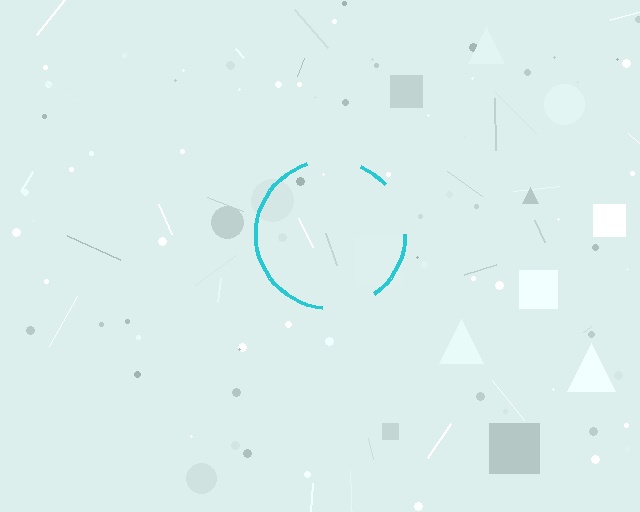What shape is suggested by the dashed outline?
The dashed outline suggests a circle.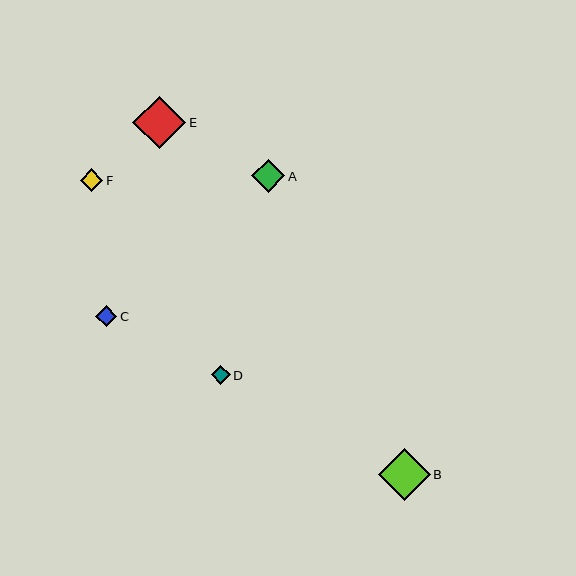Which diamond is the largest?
Diamond E is the largest with a size of approximately 53 pixels.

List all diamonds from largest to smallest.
From largest to smallest: E, B, A, F, C, D.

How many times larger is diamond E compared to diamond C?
Diamond E is approximately 2.5 times the size of diamond C.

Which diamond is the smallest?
Diamond D is the smallest with a size of approximately 19 pixels.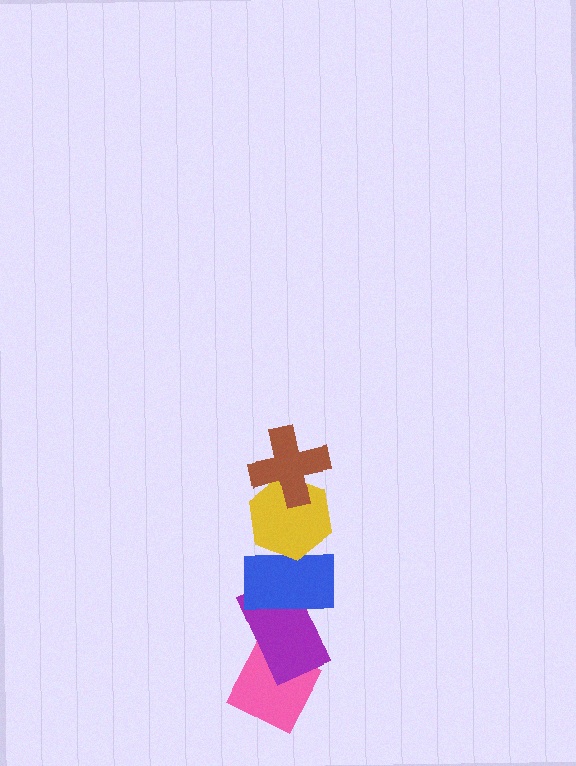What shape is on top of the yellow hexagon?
The brown cross is on top of the yellow hexagon.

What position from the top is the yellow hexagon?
The yellow hexagon is 2nd from the top.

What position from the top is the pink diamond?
The pink diamond is 5th from the top.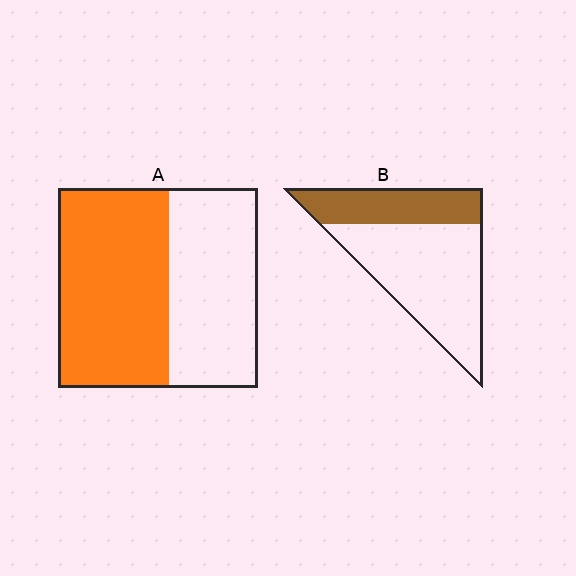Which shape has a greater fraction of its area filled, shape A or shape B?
Shape A.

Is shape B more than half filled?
No.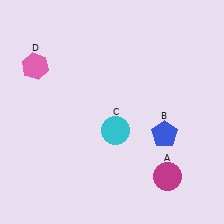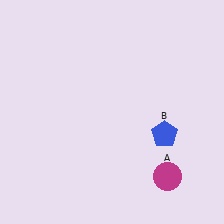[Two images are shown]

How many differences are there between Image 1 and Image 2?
There are 2 differences between the two images.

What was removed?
The cyan circle (C), the pink hexagon (D) were removed in Image 2.